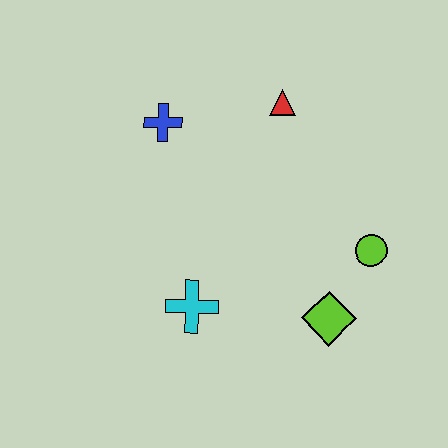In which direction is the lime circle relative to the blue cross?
The lime circle is to the right of the blue cross.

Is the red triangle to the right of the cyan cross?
Yes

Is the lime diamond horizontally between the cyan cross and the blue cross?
No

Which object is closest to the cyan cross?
The lime diamond is closest to the cyan cross.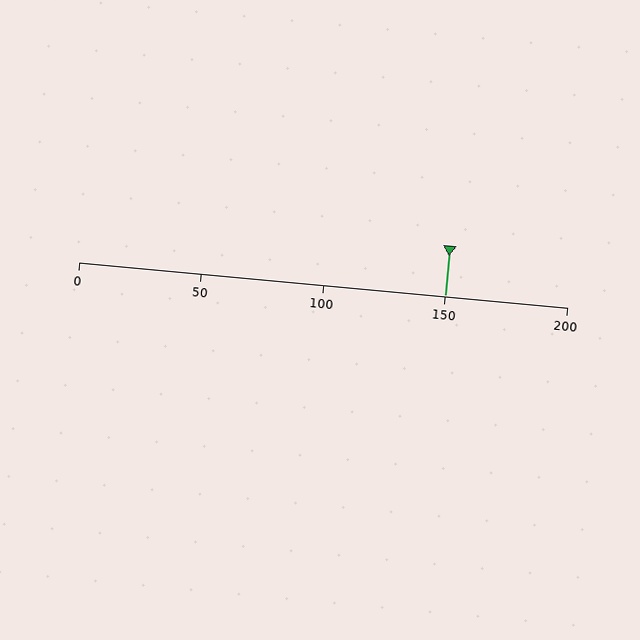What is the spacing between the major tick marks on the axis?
The major ticks are spaced 50 apart.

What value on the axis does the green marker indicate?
The marker indicates approximately 150.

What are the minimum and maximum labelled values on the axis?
The axis runs from 0 to 200.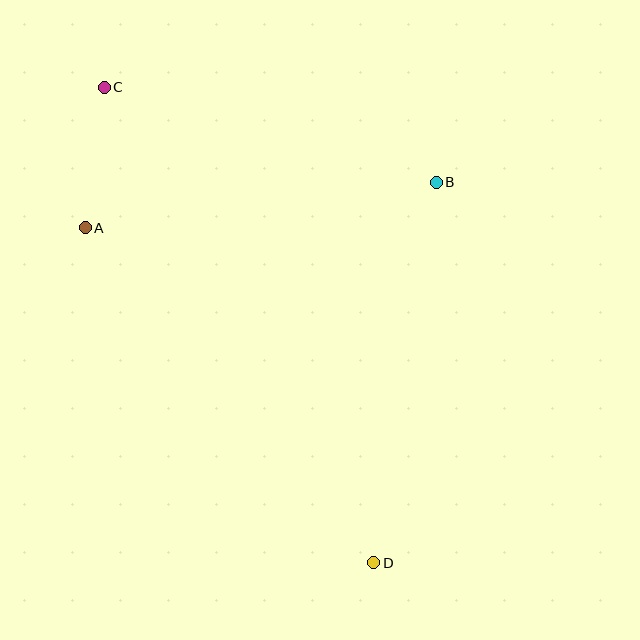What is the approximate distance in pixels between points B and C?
The distance between B and C is approximately 345 pixels.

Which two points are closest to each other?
Points A and C are closest to each other.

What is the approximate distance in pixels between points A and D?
The distance between A and D is approximately 442 pixels.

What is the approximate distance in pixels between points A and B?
The distance between A and B is approximately 354 pixels.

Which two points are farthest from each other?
Points C and D are farthest from each other.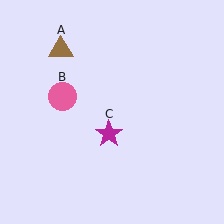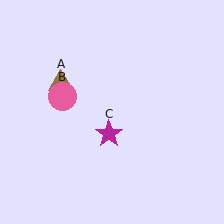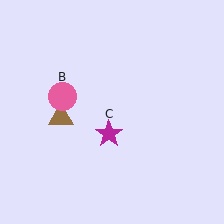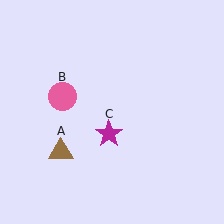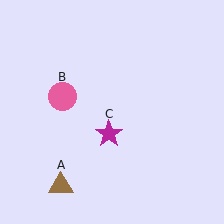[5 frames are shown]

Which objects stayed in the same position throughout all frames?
Pink circle (object B) and magenta star (object C) remained stationary.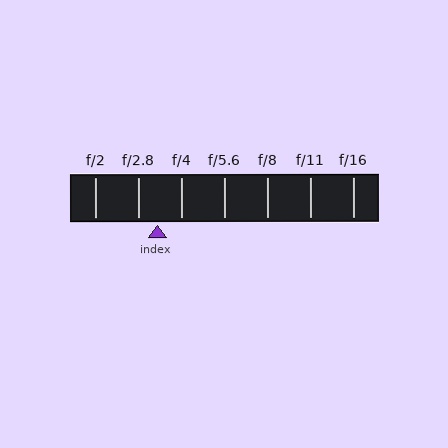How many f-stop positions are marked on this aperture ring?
There are 7 f-stop positions marked.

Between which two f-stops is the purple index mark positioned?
The index mark is between f/2.8 and f/4.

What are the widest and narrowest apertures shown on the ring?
The widest aperture shown is f/2 and the narrowest is f/16.